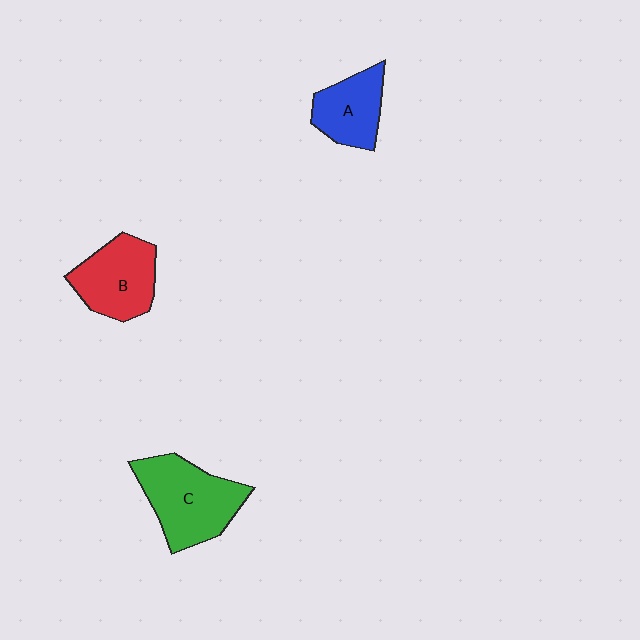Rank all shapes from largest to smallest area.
From largest to smallest: C (green), B (red), A (blue).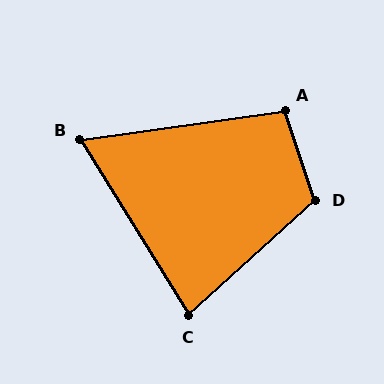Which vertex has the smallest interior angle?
B, at approximately 66 degrees.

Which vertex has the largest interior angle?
D, at approximately 114 degrees.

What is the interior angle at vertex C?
Approximately 79 degrees (acute).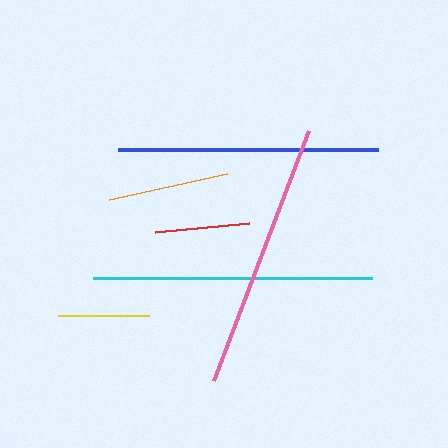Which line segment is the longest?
The cyan line is the longest at approximately 279 pixels.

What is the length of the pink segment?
The pink segment is approximately 268 pixels long.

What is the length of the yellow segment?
The yellow segment is approximately 91 pixels long.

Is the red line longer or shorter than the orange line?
The orange line is longer than the red line.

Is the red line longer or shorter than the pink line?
The pink line is longer than the red line.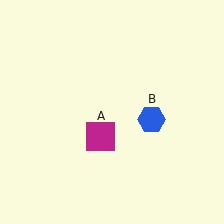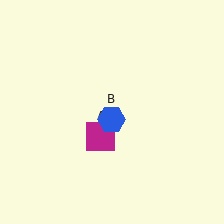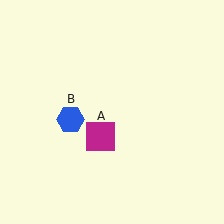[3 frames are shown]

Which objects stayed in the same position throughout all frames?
Magenta square (object A) remained stationary.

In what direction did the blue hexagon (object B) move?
The blue hexagon (object B) moved left.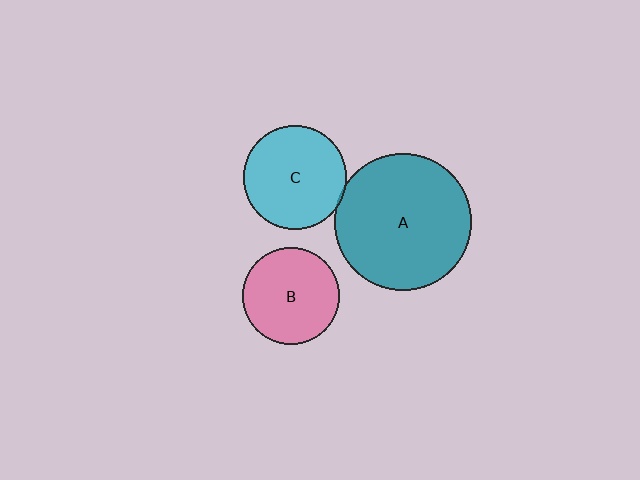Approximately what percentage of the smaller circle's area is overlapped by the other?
Approximately 5%.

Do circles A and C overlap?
Yes.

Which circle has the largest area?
Circle A (teal).